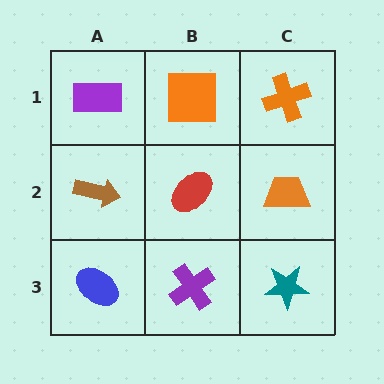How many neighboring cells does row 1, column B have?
3.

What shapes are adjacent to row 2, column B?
An orange square (row 1, column B), a purple cross (row 3, column B), a brown arrow (row 2, column A), an orange trapezoid (row 2, column C).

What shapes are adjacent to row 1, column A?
A brown arrow (row 2, column A), an orange square (row 1, column B).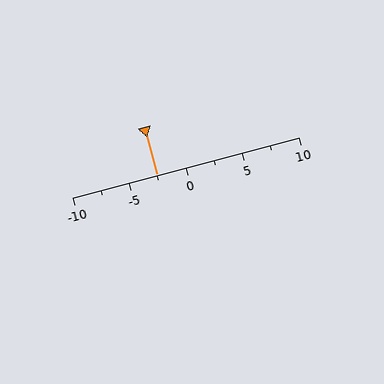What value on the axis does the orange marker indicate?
The marker indicates approximately -2.5.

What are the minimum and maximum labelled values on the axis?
The axis runs from -10 to 10.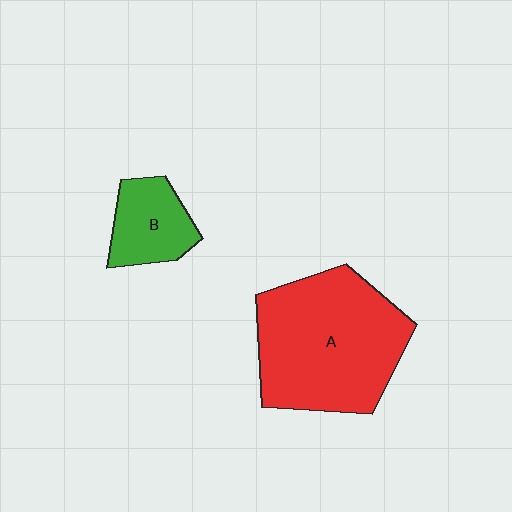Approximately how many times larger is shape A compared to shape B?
Approximately 2.9 times.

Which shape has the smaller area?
Shape B (green).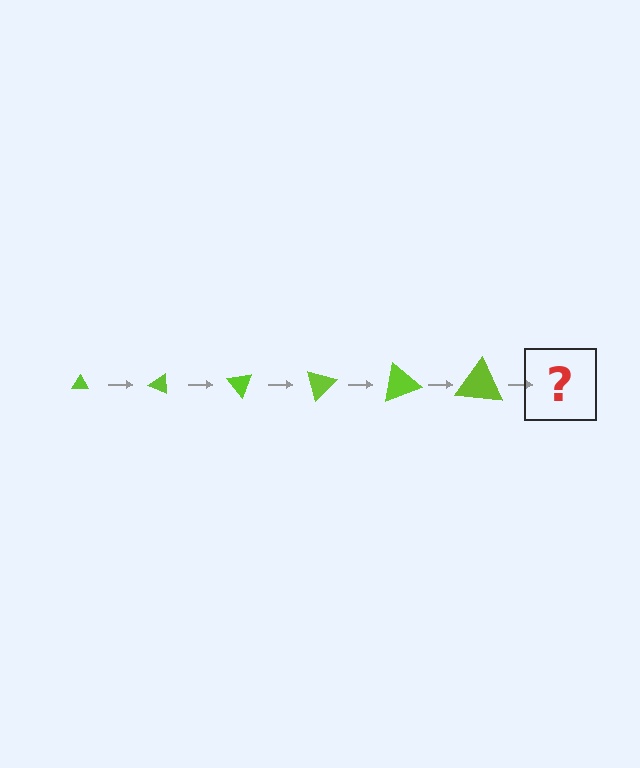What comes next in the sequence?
The next element should be a triangle, larger than the previous one and rotated 150 degrees from the start.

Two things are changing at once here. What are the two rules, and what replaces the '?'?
The two rules are that the triangle grows larger each step and it rotates 25 degrees each step. The '?' should be a triangle, larger than the previous one and rotated 150 degrees from the start.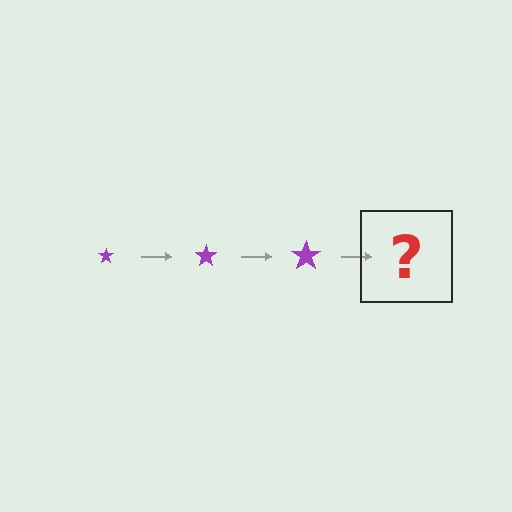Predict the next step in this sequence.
The next step is a purple star, larger than the previous one.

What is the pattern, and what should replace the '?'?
The pattern is that the star gets progressively larger each step. The '?' should be a purple star, larger than the previous one.